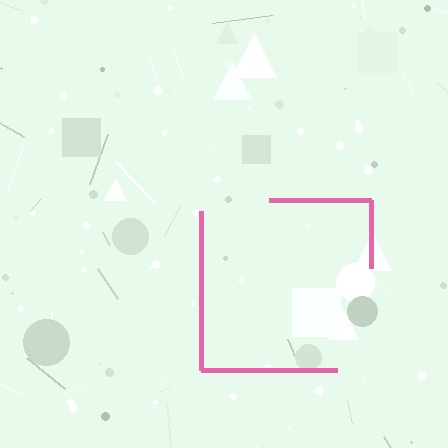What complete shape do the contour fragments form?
The contour fragments form a square.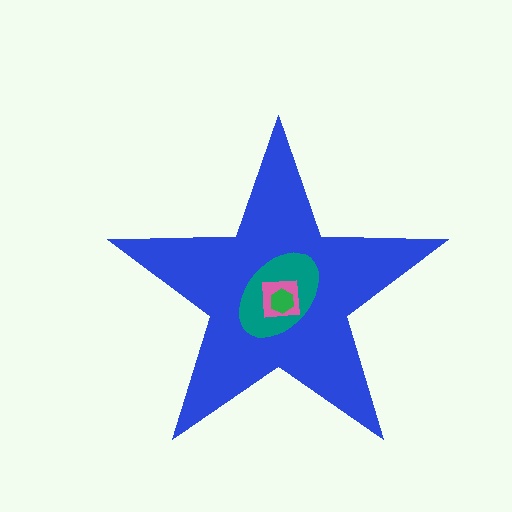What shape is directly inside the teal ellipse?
The pink square.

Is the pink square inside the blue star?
Yes.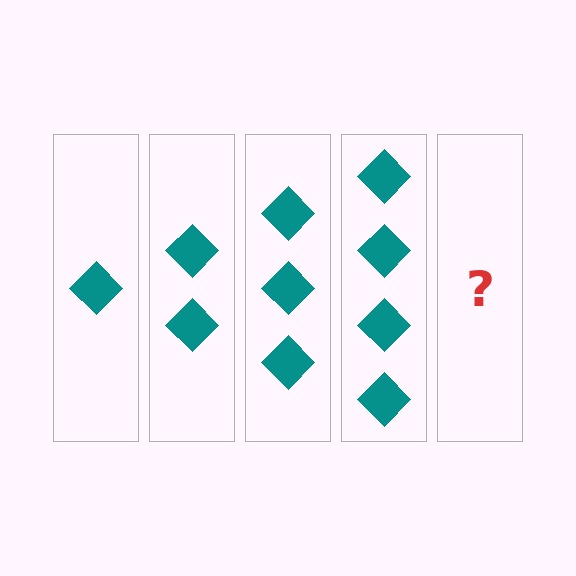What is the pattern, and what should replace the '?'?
The pattern is that each step adds one more diamond. The '?' should be 5 diamonds.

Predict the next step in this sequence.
The next step is 5 diamonds.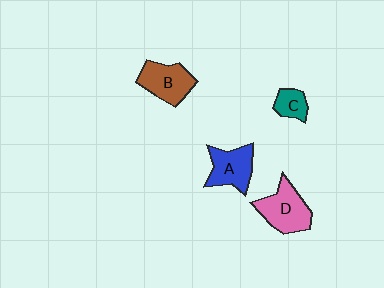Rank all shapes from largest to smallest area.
From largest to smallest: D (pink), B (brown), A (blue), C (teal).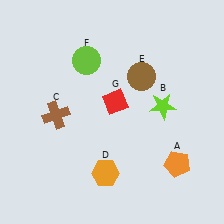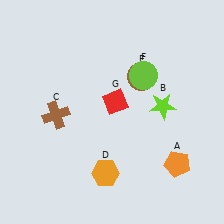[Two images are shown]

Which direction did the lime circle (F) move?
The lime circle (F) moved right.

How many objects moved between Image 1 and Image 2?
1 object moved between the two images.